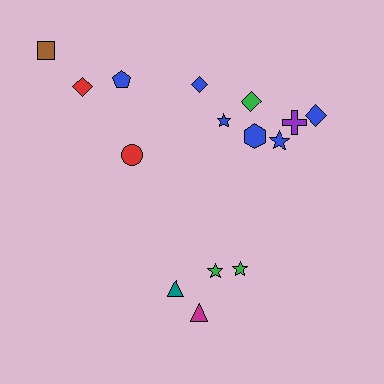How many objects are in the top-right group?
There are 7 objects.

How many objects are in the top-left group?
There are 4 objects.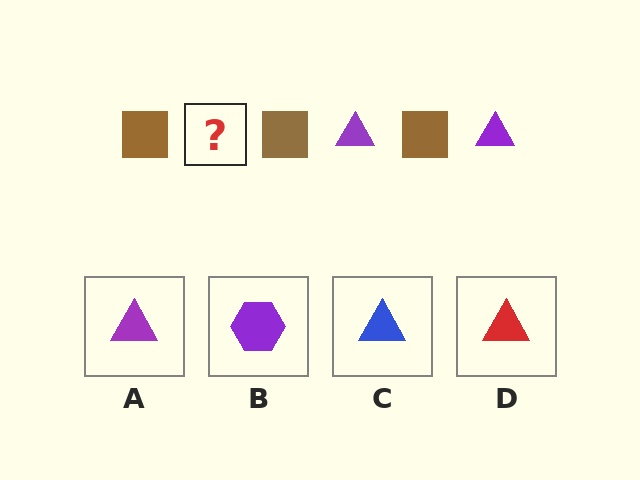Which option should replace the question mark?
Option A.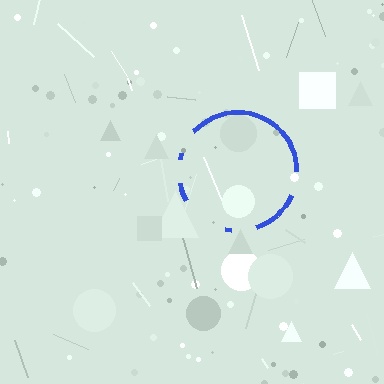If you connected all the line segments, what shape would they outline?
They would outline a circle.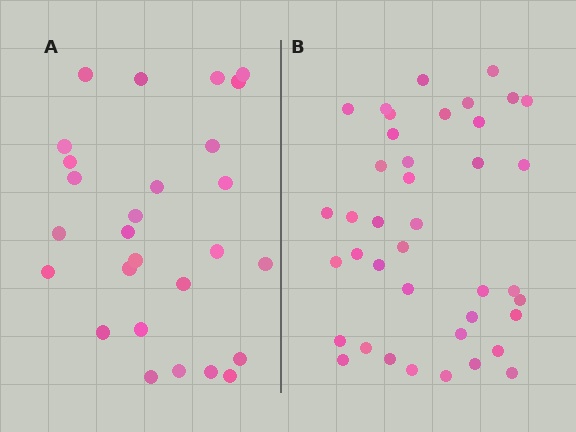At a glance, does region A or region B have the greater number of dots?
Region B (the right region) has more dots.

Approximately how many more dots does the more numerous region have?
Region B has approximately 15 more dots than region A.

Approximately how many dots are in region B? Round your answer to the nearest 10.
About 40 dots.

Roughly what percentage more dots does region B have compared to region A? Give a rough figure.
About 50% more.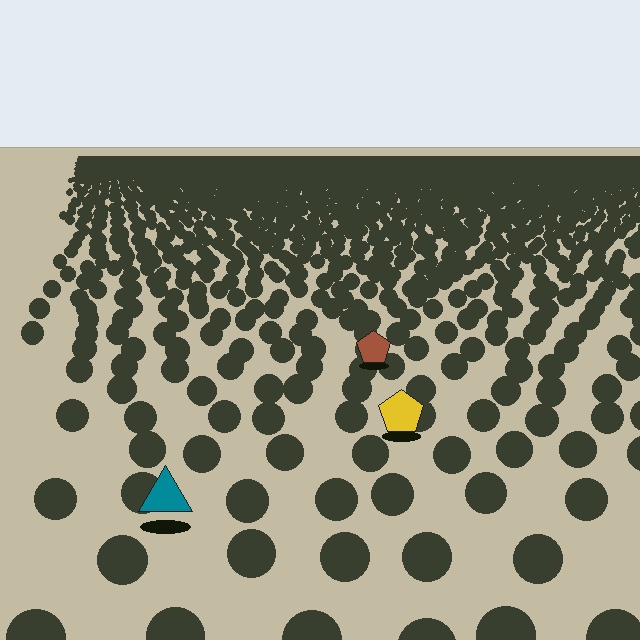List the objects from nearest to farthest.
From nearest to farthest: the teal triangle, the yellow pentagon, the brown pentagon.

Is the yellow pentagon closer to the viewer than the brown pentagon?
Yes. The yellow pentagon is closer — you can tell from the texture gradient: the ground texture is coarser near it.